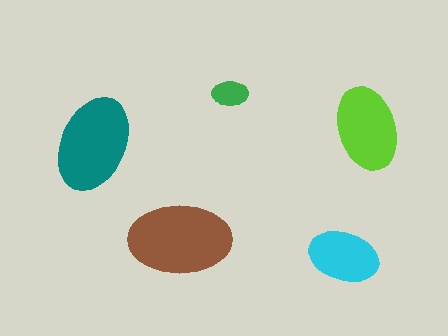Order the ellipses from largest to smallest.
the brown one, the teal one, the lime one, the cyan one, the green one.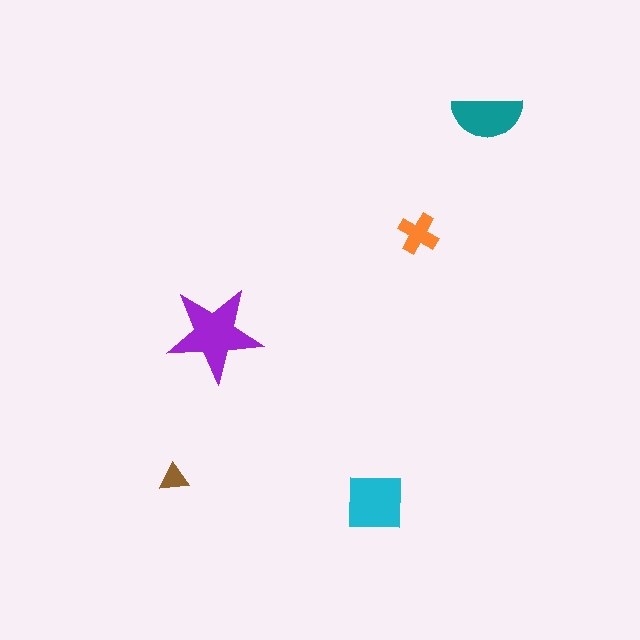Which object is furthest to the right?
The teal semicircle is rightmost.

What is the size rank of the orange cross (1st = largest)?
4th.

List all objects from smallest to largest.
The brown triangle, the orange cross, the teal semicircle, the cyan square, the purple star.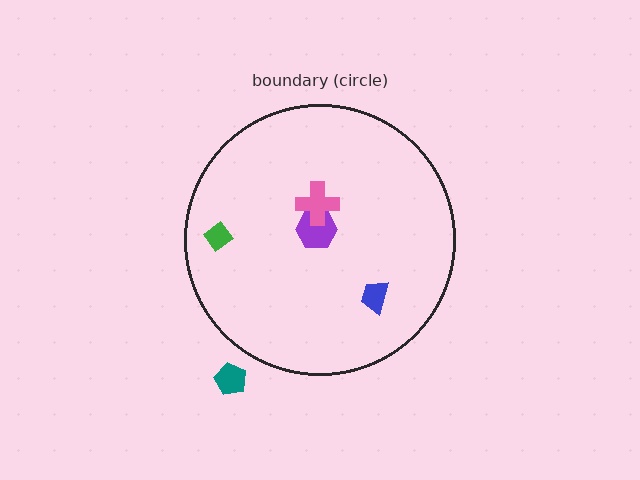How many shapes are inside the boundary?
4 inside, 1 outside.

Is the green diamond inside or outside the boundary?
Inside.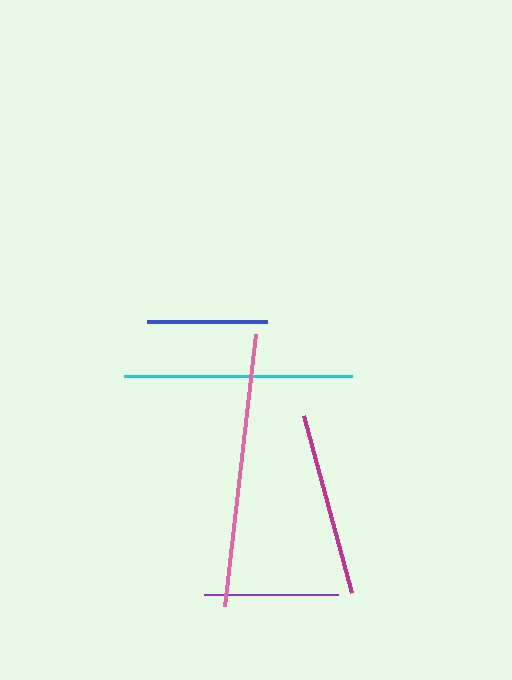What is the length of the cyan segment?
The cyan segment is approximately 229 pixels long.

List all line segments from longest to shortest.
From longest to shortest: pink, cyan, magenta, purple, blue.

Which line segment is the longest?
The pink line is the longest at approximately 274 pixels.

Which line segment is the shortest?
The blue line is the shortest at approximately 120 pixels.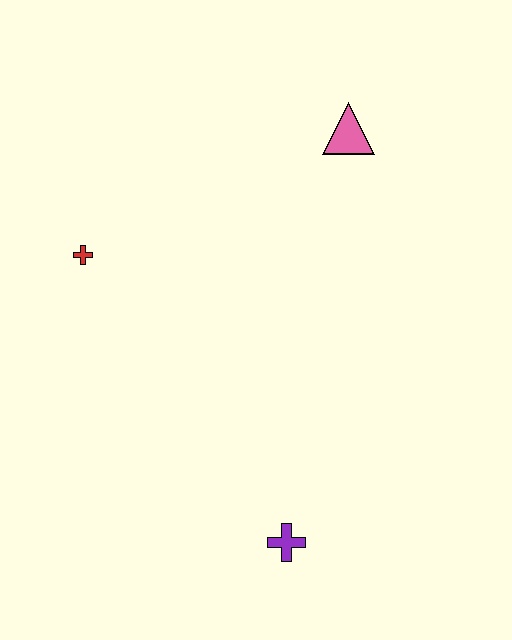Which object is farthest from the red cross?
The purple cross is farthest from the red cross.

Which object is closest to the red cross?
The pink triangle is closest to the red cross.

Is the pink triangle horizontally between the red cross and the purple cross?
No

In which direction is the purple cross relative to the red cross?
The purple cross is below the red cross.